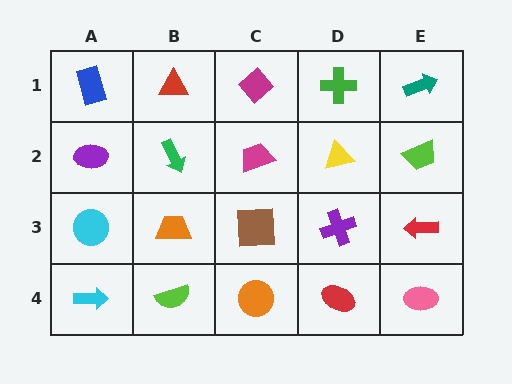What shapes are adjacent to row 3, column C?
A magenta trapezoid (row 2, column C), an orange circle (row 4, column C), an orange trapezoid (row 3, column B), a purple cross (row 3, column D).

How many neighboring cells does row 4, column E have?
2.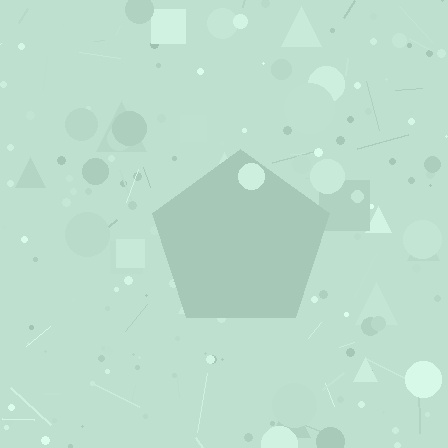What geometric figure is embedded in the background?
A pentagon is embedded in the background.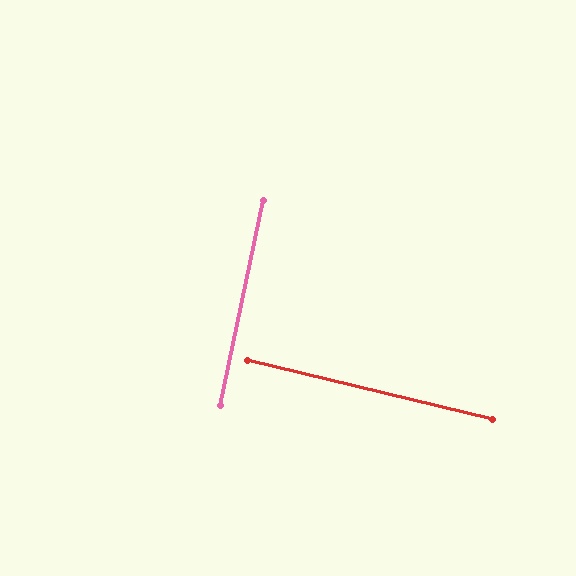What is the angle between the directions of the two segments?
Approximately 88 degrees.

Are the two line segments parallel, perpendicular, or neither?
Perpendicular — they meet at approximately 88°.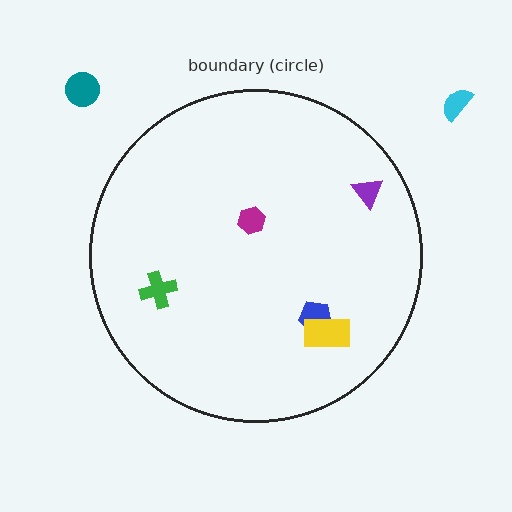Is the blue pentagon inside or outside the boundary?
Inside.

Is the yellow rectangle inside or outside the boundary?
Inside.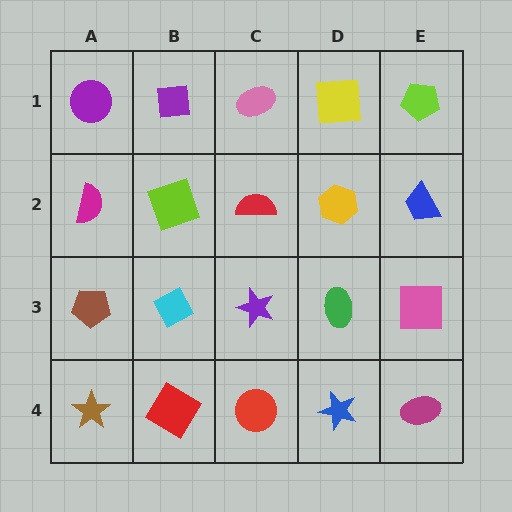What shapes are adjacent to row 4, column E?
A pink square (row 3, column E), a blue star (row 4, column D).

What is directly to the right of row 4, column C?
A blue star.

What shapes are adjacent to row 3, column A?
A magenta semicircle (row 2, column A), a brown star (row 4, column A), a cyan diamond (row 3, column B).